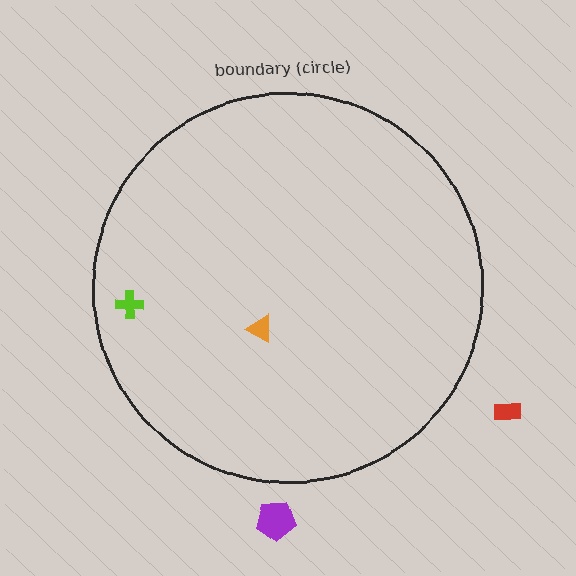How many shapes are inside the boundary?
2 inside, 2 outside.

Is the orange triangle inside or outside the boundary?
Inside.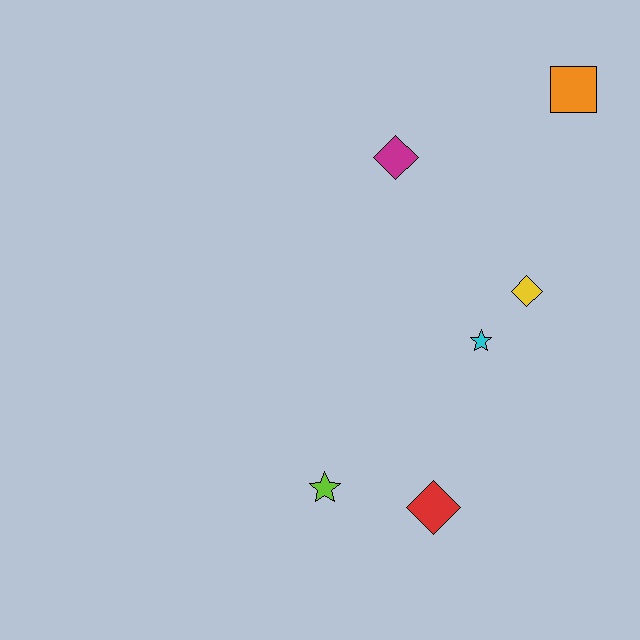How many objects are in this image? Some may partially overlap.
There are 6 objects.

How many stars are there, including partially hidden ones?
There are 2 stars.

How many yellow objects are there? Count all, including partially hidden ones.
There is 1 yellow object.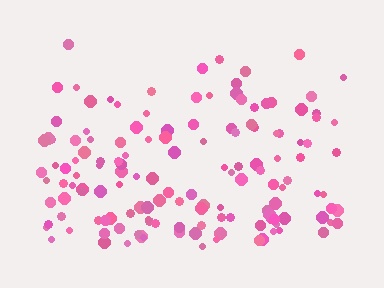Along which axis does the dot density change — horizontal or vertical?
Vertical.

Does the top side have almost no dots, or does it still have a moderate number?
Still a moderate number, just noticeably fewer than the bottom.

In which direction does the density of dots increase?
From top to bottom, with the bottom side densest.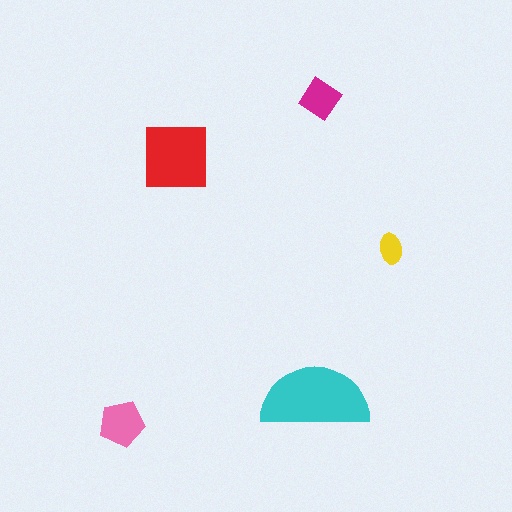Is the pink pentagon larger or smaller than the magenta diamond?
Larger.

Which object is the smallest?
The yellow ellipse.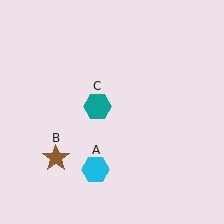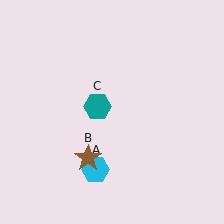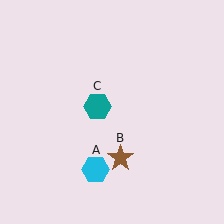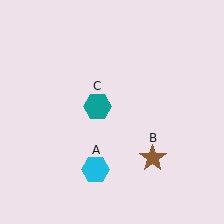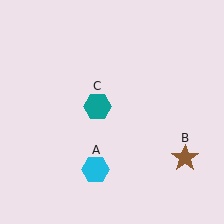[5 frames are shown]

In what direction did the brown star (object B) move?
The brown star (object B) moved right.